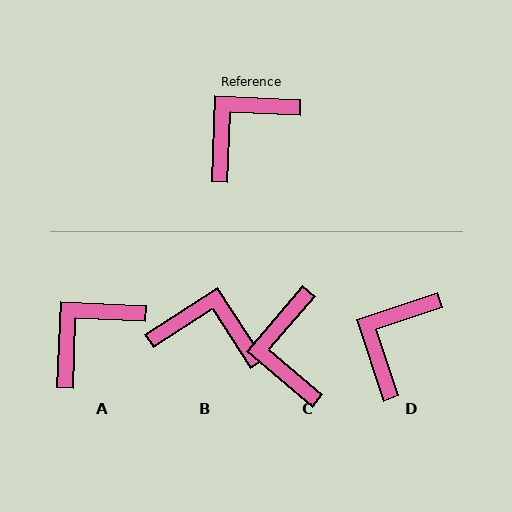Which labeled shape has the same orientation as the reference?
A.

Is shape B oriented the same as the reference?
No, it is off by about 55 degrees.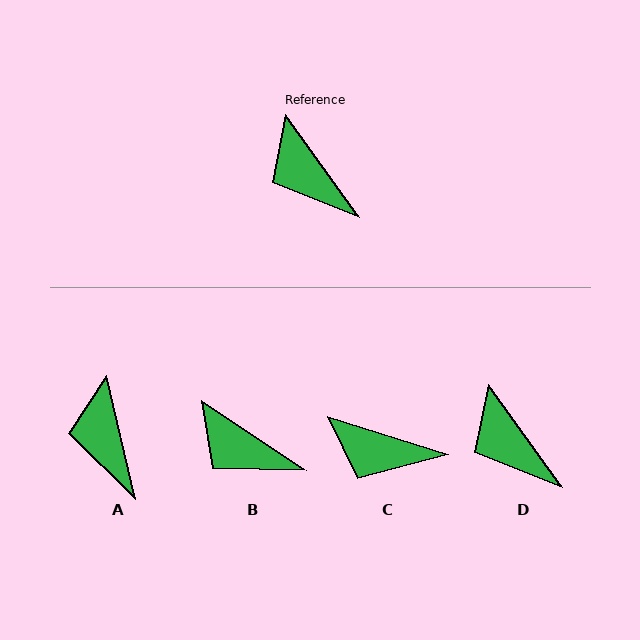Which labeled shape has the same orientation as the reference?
D.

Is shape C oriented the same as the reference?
No, it is off by about 37 degrees.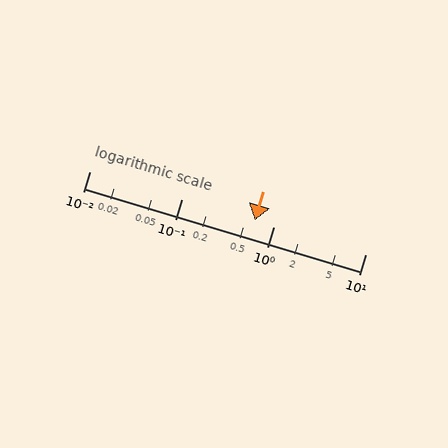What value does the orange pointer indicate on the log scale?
The pointer indicates approximately 0.63.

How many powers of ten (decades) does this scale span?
The scale spans 3 decades, from 0.01 to 10.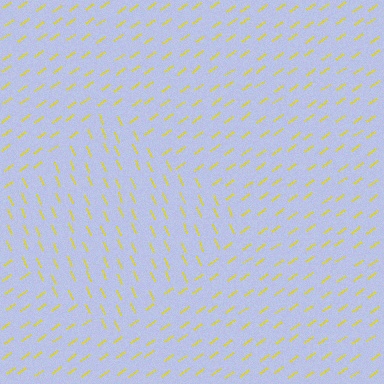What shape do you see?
I see a diamond.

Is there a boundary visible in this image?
Yes, there is a texture boundary formed by a change in line orientation.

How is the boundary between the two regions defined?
The boundary is defined purely by a change in line orientation (approximately 78 degrees difference). All lines are the same color and thickness.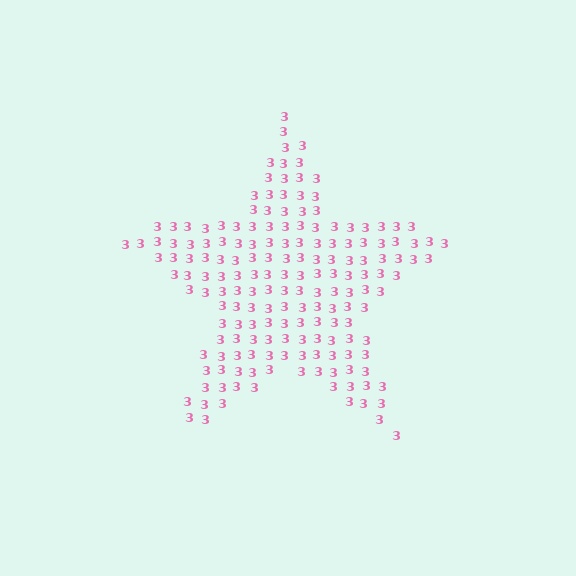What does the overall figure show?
The overall figure shows a star.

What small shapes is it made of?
It is made of small digit 3's.